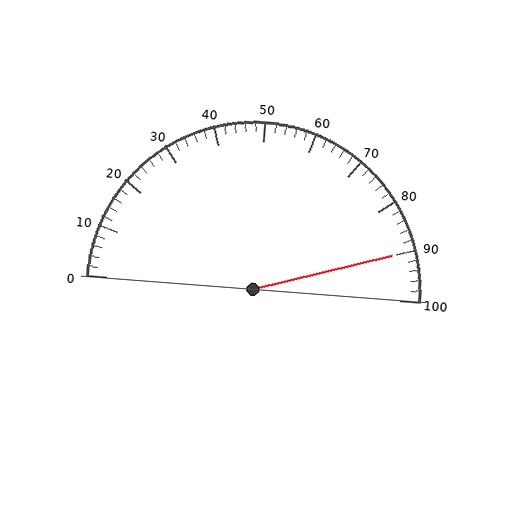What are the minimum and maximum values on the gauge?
The gauge ranges from 0 to 100.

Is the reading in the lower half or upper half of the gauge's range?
The reading is in the upper half of the range (0 to 100).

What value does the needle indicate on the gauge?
The needle indicates approximately 90.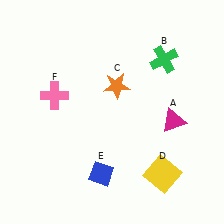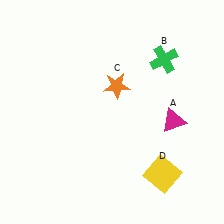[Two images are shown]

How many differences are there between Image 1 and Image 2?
There are 2 differences between the two images.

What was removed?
The blue diamond (E), the pink cross (F) were removed in Image 2.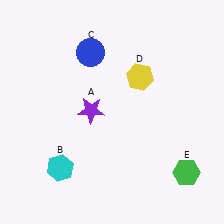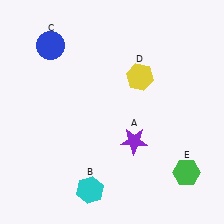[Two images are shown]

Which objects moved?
The objects that moved are: the purple star (A), the cyan hexagon (B), the blue circle (C).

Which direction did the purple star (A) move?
The purple star (A) moved right.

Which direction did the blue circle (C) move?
The blue circle (C) moved left.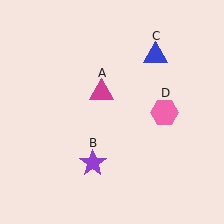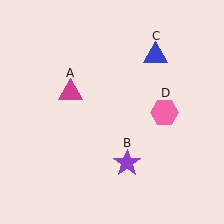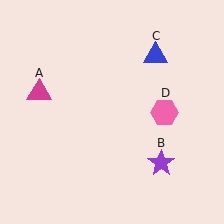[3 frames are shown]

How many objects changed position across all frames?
2 objects changed position: magenta triangle (object A), purple star (object B).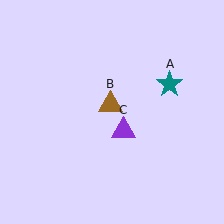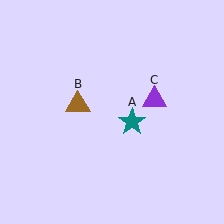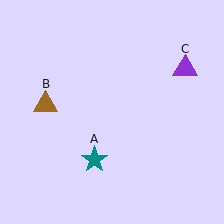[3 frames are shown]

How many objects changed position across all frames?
3 objects changed position: teal star (object A), brown triangle (object B), purple triangle (object C).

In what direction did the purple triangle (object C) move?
The purple triangle (object C) moved up and to the right.